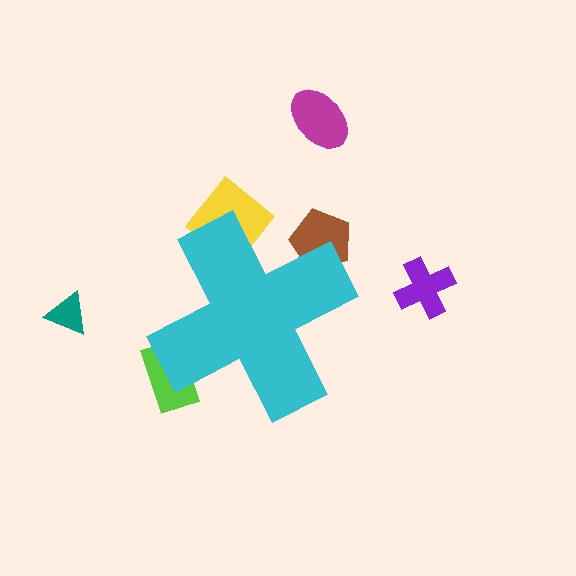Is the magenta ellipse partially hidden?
No, the magenta ellipse is fully visible.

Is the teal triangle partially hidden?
No, the teal triangle is fully visible.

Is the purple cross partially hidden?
No, the purple cross is fully visible.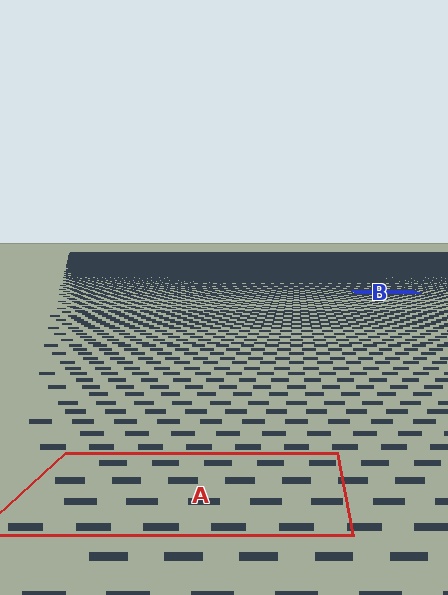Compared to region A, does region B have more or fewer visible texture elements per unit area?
Region B has more texture elements per unit area — they are packed more densely because it is farther away.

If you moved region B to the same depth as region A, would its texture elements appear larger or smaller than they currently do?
They would appear larger. At a closer depth, the same texture elements are projected at a bigger on-screen size.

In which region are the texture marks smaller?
The texture marks are smaller in region B, because it is farther away.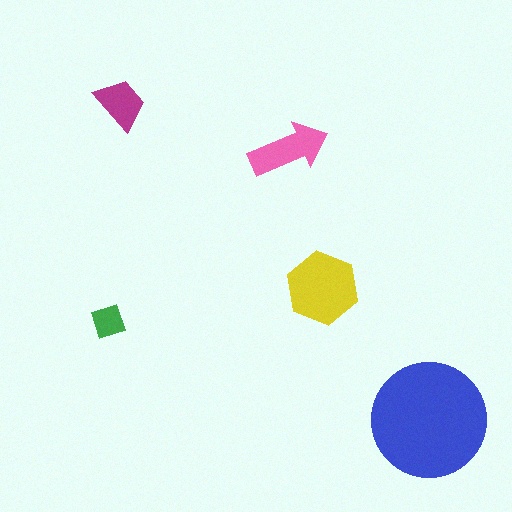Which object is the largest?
The blue circle.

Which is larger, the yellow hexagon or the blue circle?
The blue circle.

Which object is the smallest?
The green diamond.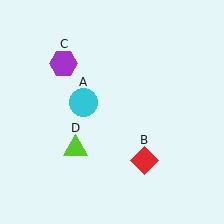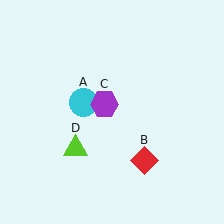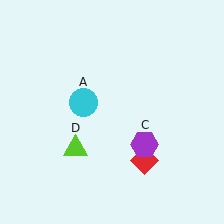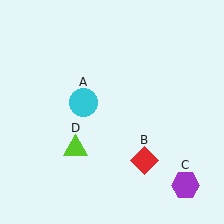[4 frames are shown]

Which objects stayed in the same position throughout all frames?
Cyan circle (object A) and red diamond (object B) and lime triangle (object D) remained stationary.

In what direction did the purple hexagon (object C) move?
The purple hexagon (object C) moved down and to the right.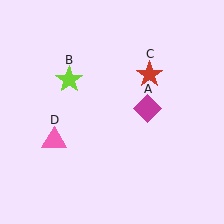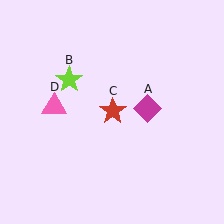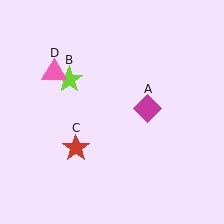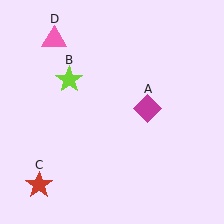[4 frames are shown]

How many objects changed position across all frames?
2 objects changed position: red star (object C), pink triangle (object D).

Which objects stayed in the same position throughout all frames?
Magenta diamond (object A) and lime star (object B) remained stationary.